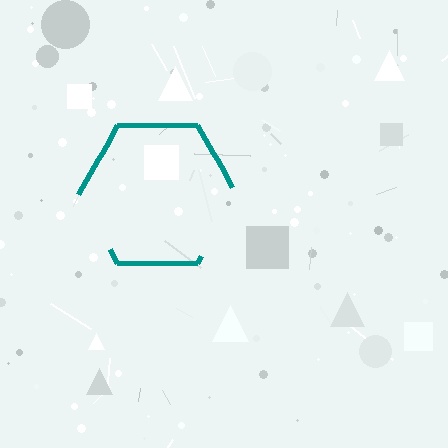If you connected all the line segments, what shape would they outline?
They would outline a hexagon.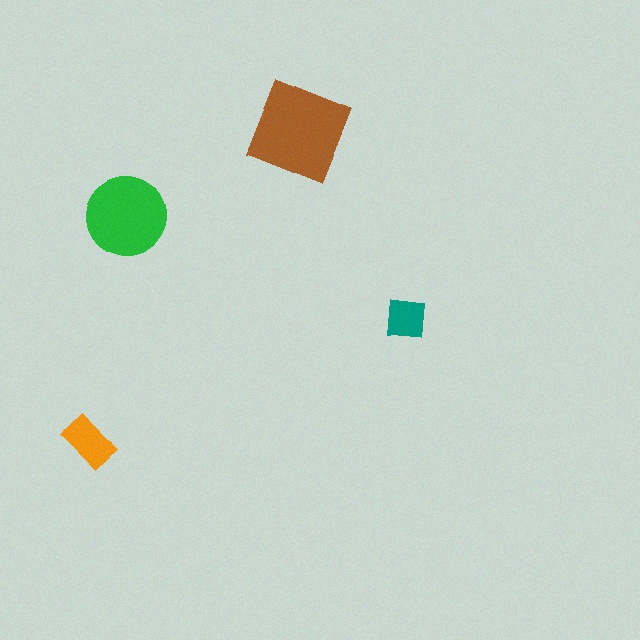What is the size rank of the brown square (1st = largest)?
1st.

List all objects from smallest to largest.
The teal square, the orange rectangle, the green circle, the brown square.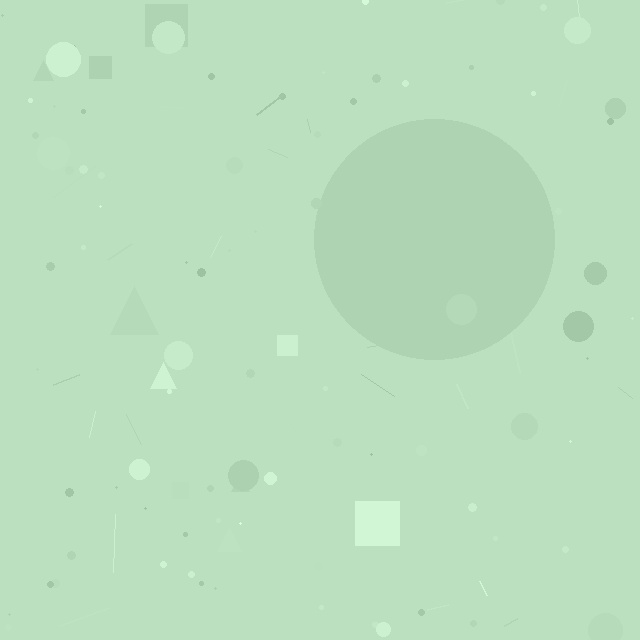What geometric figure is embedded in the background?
A circle is embedded in the background.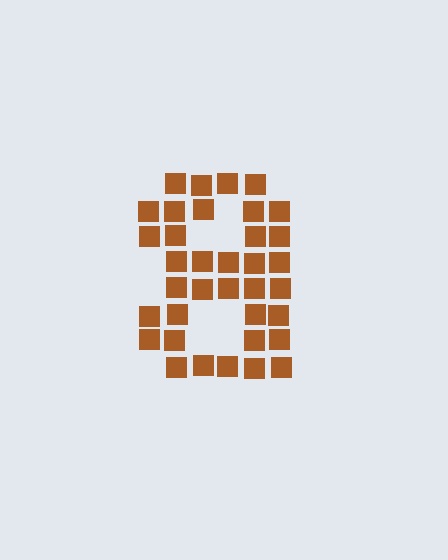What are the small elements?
The small elements are squares.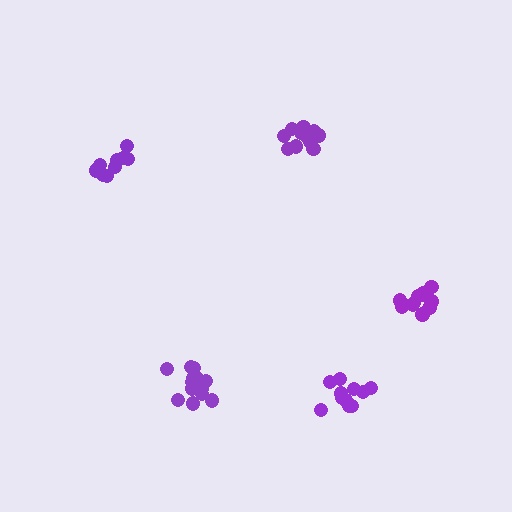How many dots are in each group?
Group 1: 13 dots, Group 2: 9 dots, Group 3: 11 dots, Group 4: 11 dots, Group 5: 14 dots (58 total).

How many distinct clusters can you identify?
There are 5 distinct clusters.